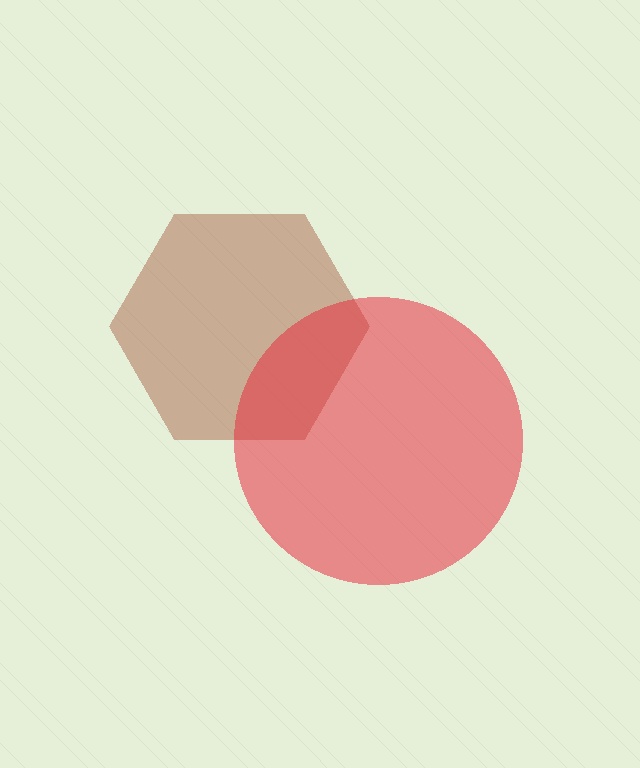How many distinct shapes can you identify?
There are 2 distinct shapes: a brown hexagon, a red circle.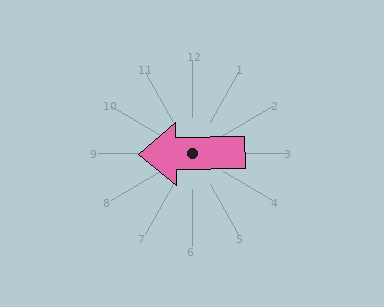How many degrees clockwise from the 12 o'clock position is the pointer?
Approximately 269 degrees.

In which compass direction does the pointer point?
West.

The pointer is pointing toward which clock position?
Roughly 9 o'clock.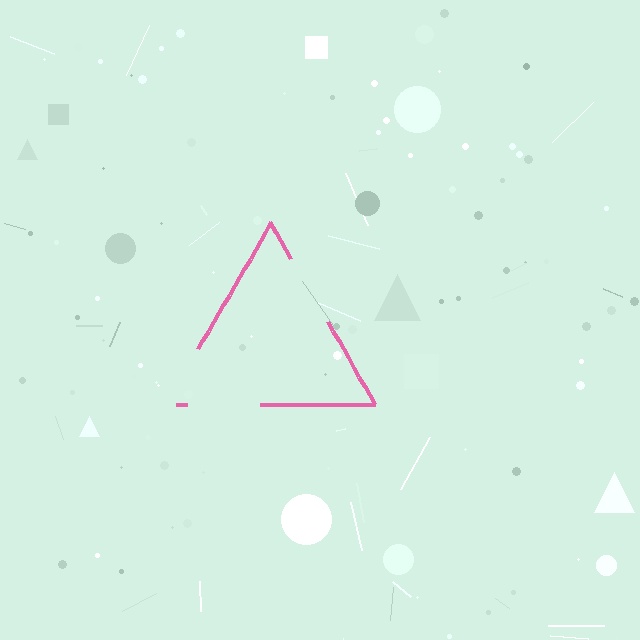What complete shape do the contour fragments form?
The contour fragments form a triangle.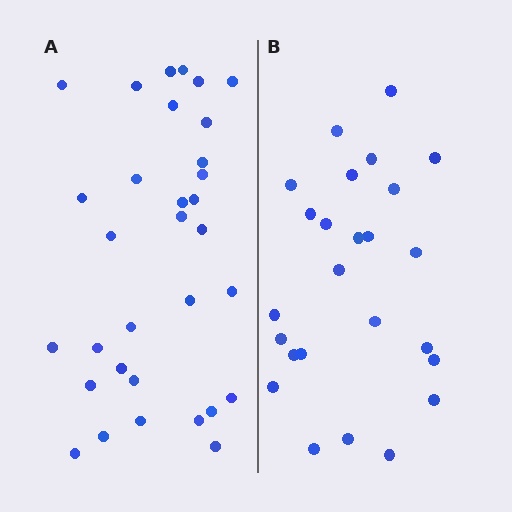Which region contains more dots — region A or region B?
Region A (the left region) has more dots.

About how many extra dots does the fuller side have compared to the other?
Region A has roughly 8 or so more dots than region B.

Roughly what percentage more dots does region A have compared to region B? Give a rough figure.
About 30% more.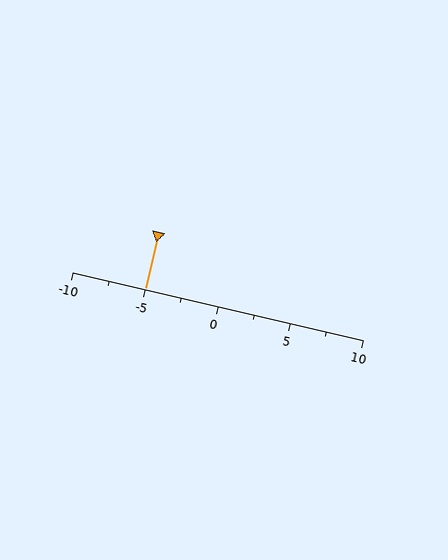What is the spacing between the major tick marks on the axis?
The major ticks are spaced 5 apart.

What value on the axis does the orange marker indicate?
The marker indicates approximately -5.